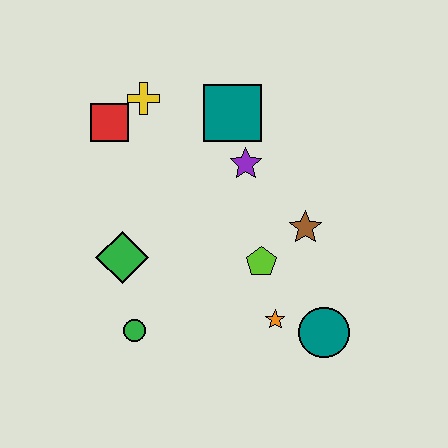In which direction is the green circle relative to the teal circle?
The green circle is to the left of the teal circle.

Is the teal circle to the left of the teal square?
No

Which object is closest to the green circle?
The green diamond is closest to the green circle.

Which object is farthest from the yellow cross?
The teal circle is farthest from the yellow cross.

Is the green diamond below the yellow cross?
Yes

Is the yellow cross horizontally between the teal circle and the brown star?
No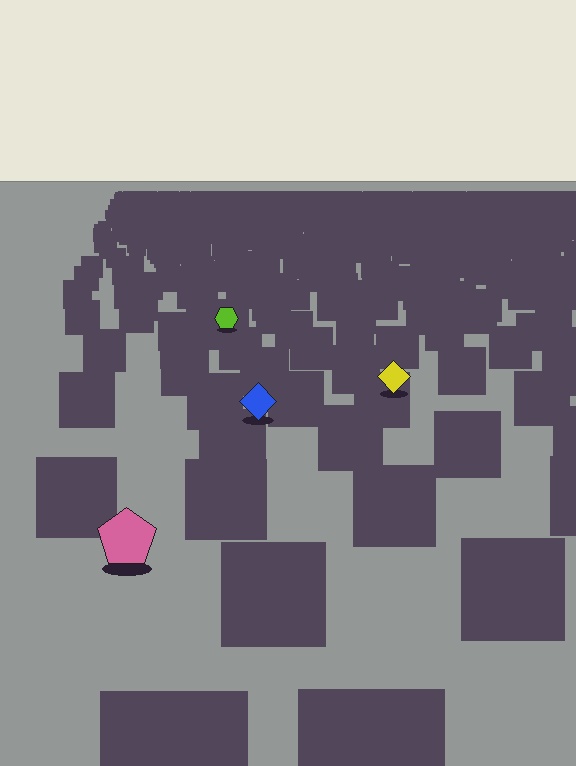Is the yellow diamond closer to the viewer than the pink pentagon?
No. The pink pentagon is closer — you can tell from the texture gradient: the ground texture is coarser near it.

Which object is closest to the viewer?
The pink pentagon is closest. The texture marks near it are larger and more spread out.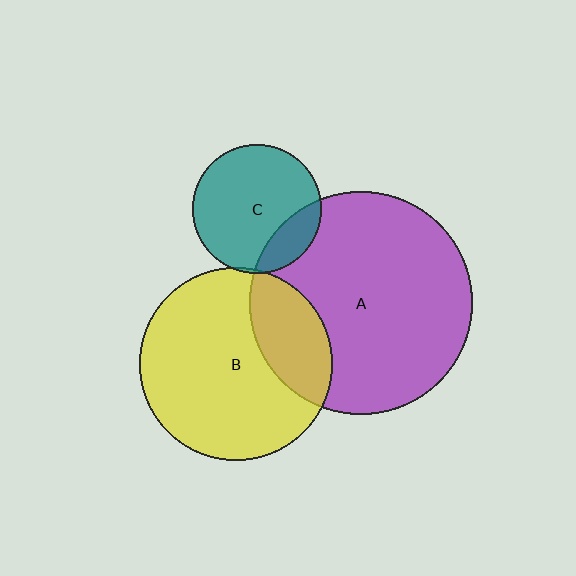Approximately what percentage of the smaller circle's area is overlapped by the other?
Approximately 20%.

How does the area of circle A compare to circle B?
Approximately 1.3 times.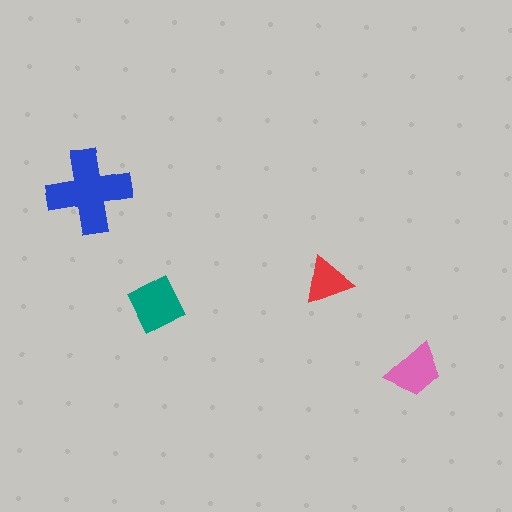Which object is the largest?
The blue cross.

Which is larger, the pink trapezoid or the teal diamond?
The teal diamond.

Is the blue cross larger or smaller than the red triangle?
Larger.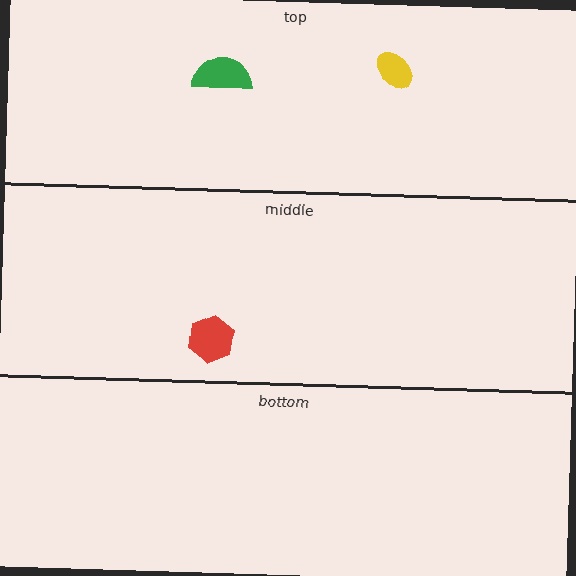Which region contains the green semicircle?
The top region.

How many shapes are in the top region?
2.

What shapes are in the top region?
The yellow ellipse, the green semicircle.